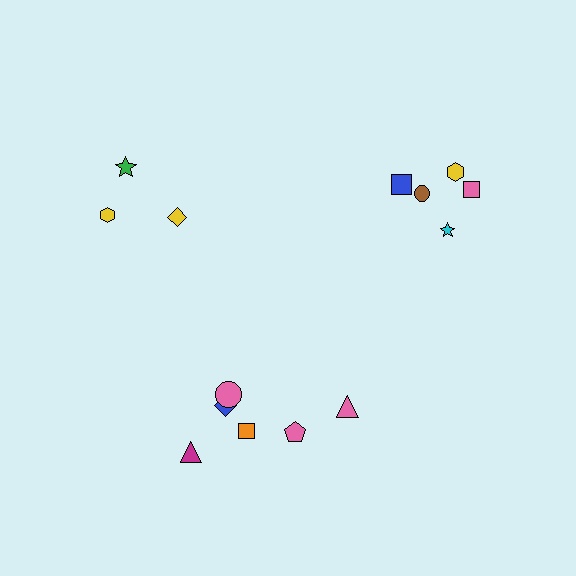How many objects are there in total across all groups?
There are 14 objects.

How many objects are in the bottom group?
There are 6 objects.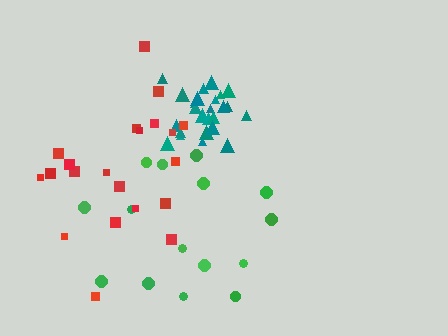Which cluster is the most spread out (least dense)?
Green.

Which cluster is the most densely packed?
Teal.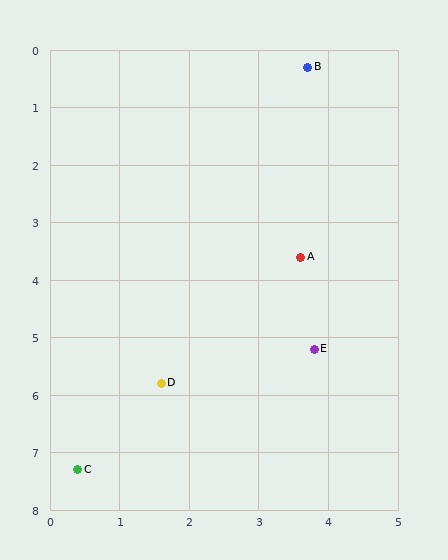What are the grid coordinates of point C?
Point C is at approximately (0.4, 7.3).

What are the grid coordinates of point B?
Point B is at approximately (3.7, 0.3).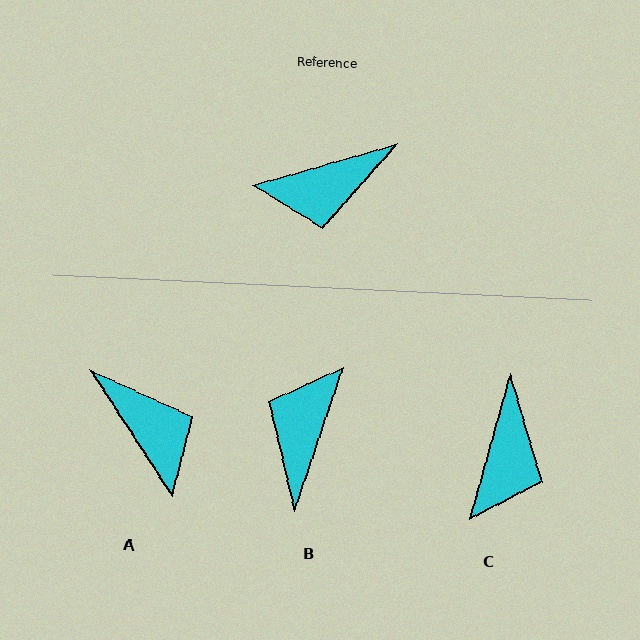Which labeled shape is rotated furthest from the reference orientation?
B, about 125 degrees away.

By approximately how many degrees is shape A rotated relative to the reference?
Approximately 107 degrees counter-clockwise.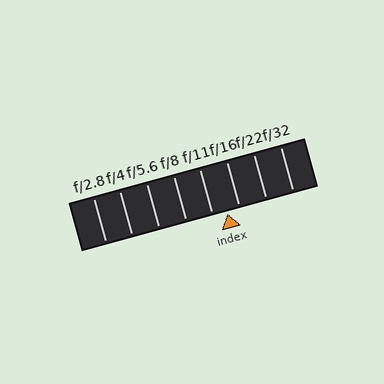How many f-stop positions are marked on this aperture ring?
There are 8 f-stop positions marked.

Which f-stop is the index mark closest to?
The index mark is closest to f/16.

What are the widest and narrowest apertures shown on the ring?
The widest aperture shown is f/2.8 and the narrowest is f/32.